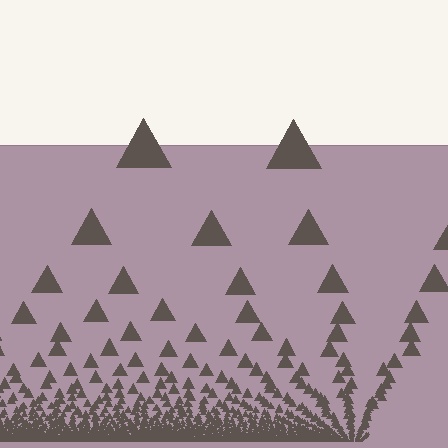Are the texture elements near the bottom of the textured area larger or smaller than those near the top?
Smaller. The gradient is inverted — elements near the bottom are smaller and denser.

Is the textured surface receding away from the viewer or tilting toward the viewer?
The surface appears to tilt toward the viewer. Texture elements get larger and sparser toward the top.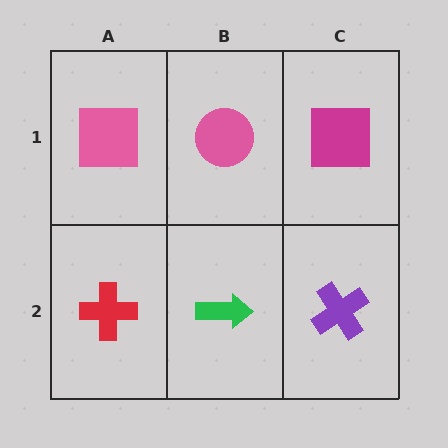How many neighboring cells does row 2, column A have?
2.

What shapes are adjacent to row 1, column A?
A red cross (row 2, column A), a pink circle (row 1, column B).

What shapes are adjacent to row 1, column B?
A green arrow (row 2, column B), a pink square (row 1, column A), a magenta square (row 1, column C).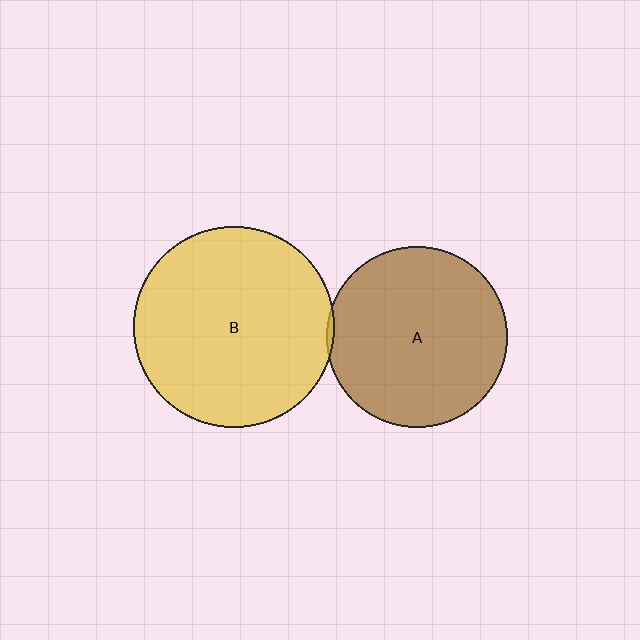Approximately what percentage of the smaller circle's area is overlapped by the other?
Approximately 5%.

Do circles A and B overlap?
Yes.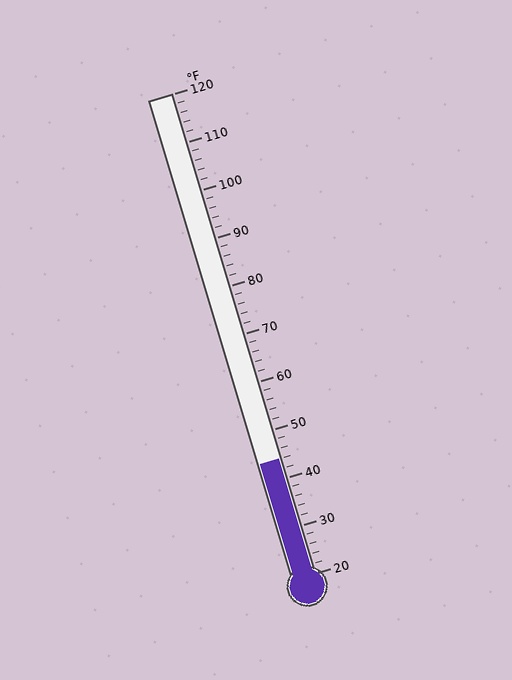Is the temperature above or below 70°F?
The temperature is below 70°F.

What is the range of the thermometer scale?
The thermometer scale ranges from 20°F to 120°F.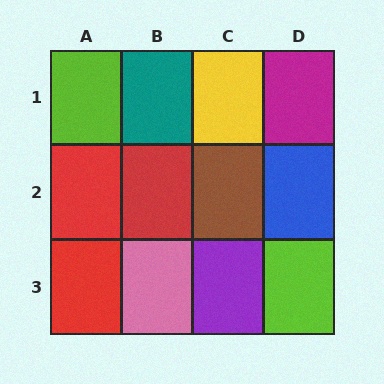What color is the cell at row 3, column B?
Pink.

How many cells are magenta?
1 cell is magenta.